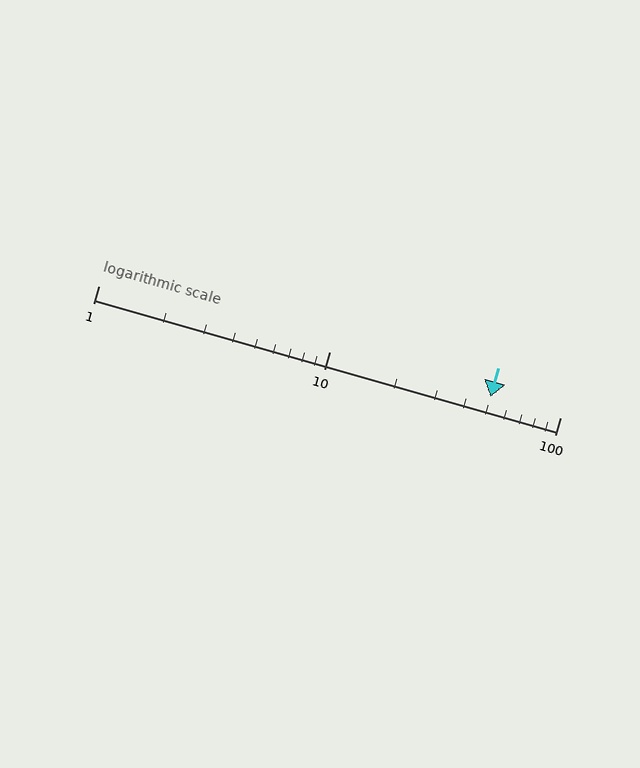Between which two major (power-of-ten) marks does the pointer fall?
The pointer is between 10 and 100.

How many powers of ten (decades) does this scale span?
The scale spans 2 decades, from 1 to 100.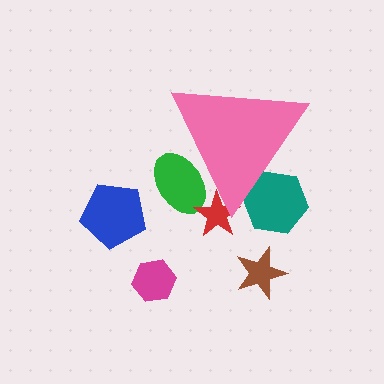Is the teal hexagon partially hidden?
Yes, the teal hexagon is partially hidden behind the pink triangle.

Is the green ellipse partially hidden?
Yes, the green ellipse is partially hidden behind the pink triangle.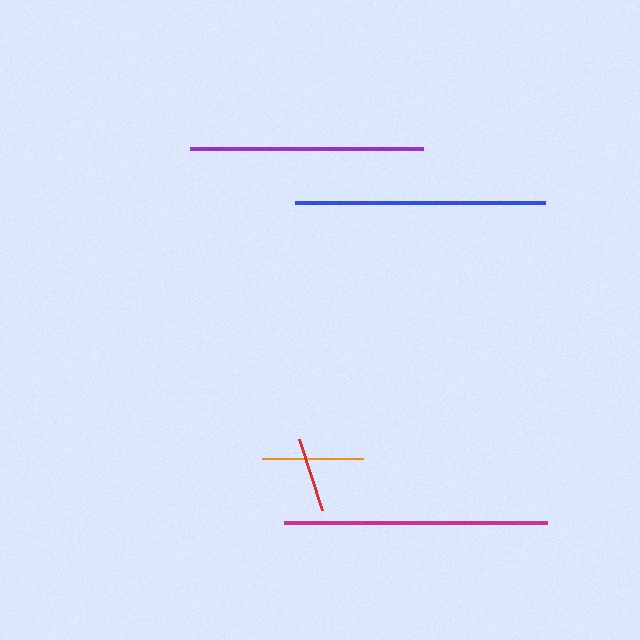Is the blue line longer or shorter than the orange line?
The blue line is longer than the orange line.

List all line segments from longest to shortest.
From longest to shortest: magenta, blue, purple, orange, red.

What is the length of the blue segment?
The blue segment is approximately 249 pixels long.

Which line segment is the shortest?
The red line is the shortest at approximately 75 pixels.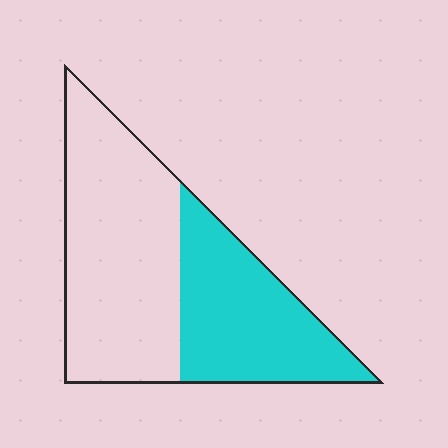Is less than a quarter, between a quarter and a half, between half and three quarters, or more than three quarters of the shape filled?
Between a quarter and a half.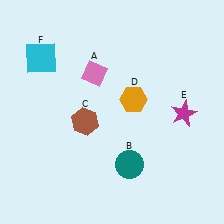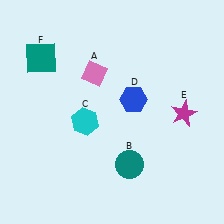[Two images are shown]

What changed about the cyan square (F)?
In Image 1, F is cyan. In Image 2, it changed to teal.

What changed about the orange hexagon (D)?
In Image 1, D is orange. In Image 2, it changed to blue.